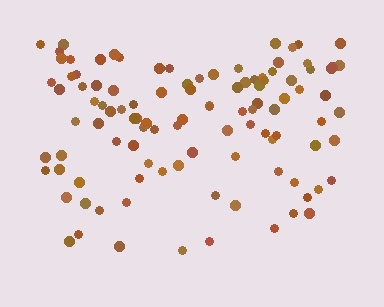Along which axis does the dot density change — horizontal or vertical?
Vertical.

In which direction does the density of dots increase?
From bottom to top, with the top side densest.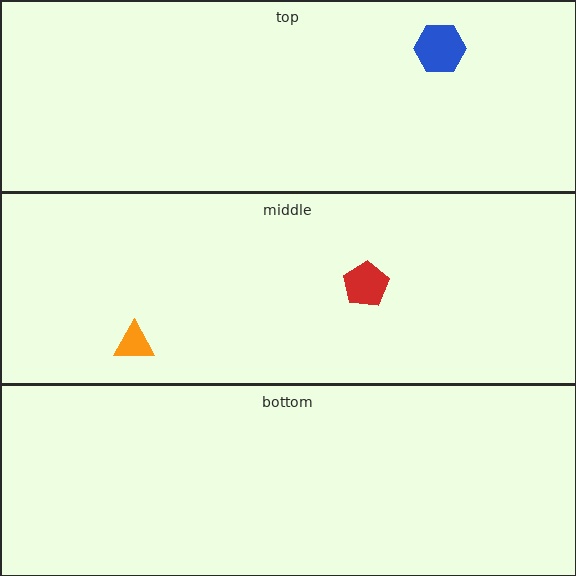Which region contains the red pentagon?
The middle region.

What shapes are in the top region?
The blue hexagon.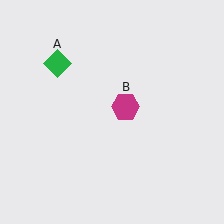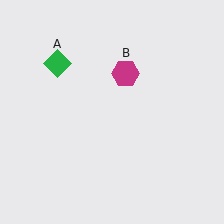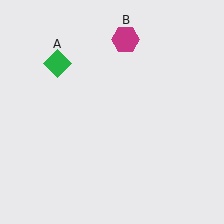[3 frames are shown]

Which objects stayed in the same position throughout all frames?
Green diamond (object A) remained stationary.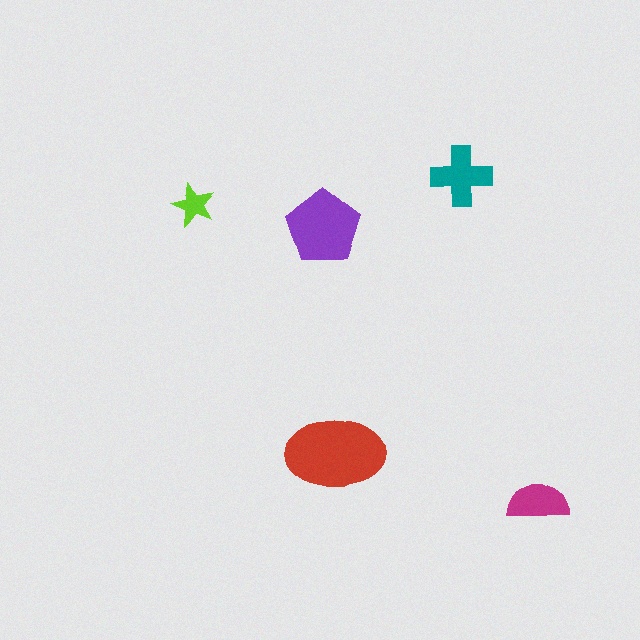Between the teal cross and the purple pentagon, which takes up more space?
The purple pentagon.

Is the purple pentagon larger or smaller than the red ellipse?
Smaller.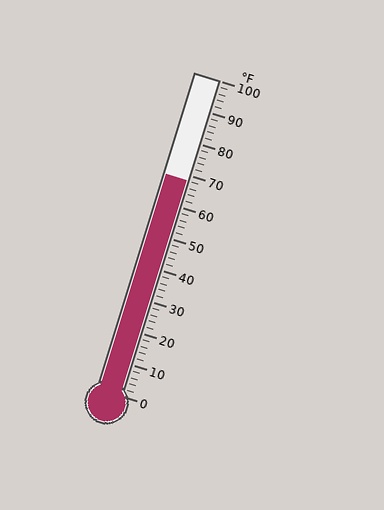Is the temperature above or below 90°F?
The temperature is below 90°F.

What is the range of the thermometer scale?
The thermometer scale ranges from 0°F to 100°F.